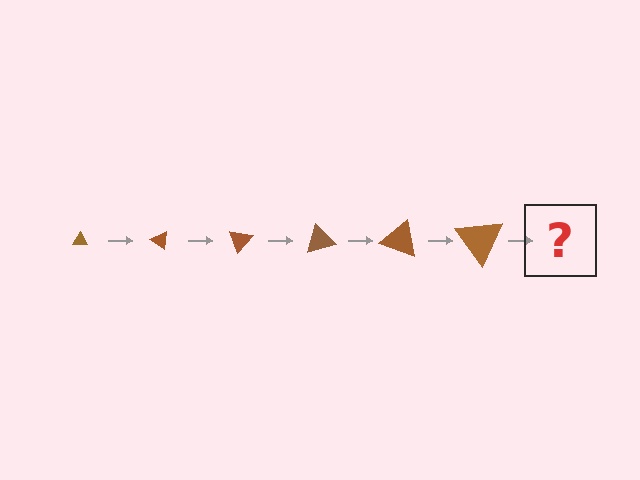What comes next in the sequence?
The next element should be a triangle, larger than the previous one and rotated 210 degrees from the start.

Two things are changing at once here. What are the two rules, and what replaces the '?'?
The two rules are that the triangle grows larger each step and it rotates 35 degrees each step. The '?' should be a triangle, larger than the previous one and rotated 210 degrees from the start.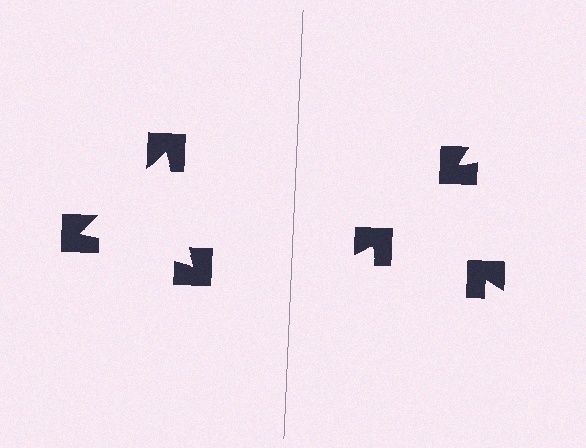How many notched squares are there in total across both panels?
6 — 3 on each side.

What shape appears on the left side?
An illusory triangle.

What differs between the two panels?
The notched squares are positioned identically on both sides; only the wedge orientations differ. On the left they align to a triangle; on the right they are misaligned.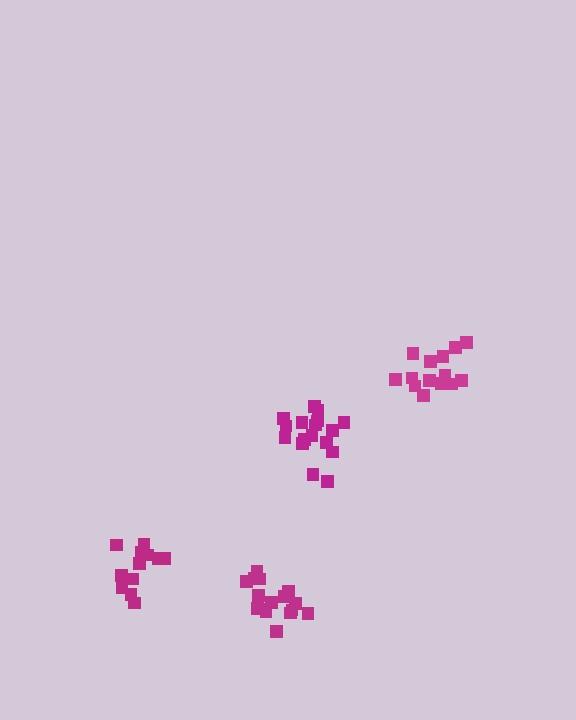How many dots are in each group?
Group 1: 12 dots, Group 2: 14 dots, Group 3: 17 dots, Group 4: 16 dots (59 total).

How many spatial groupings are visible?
There are 4 spatial groupings.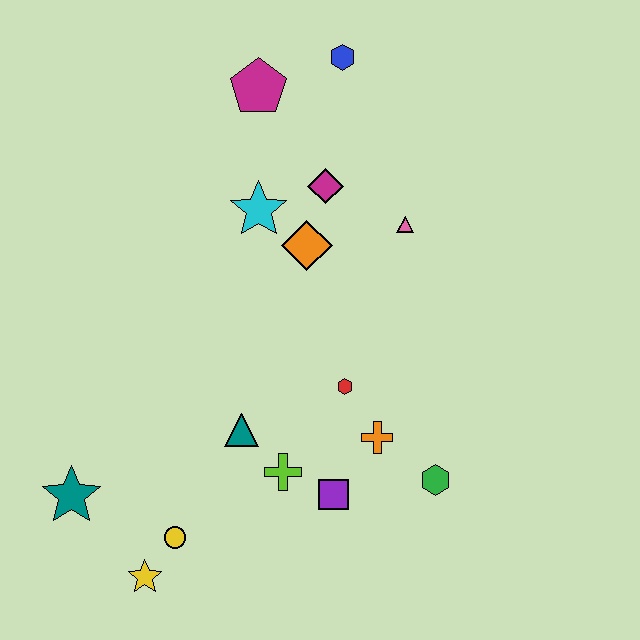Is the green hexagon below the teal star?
No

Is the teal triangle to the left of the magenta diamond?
Yes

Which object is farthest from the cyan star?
The yellow star is farthest from the cyan star.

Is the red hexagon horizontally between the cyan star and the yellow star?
No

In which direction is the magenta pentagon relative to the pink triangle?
The magenta pentagon is to the left of the pink triangle.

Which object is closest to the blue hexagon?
The magenta pentagon is closest to the blue hexagon.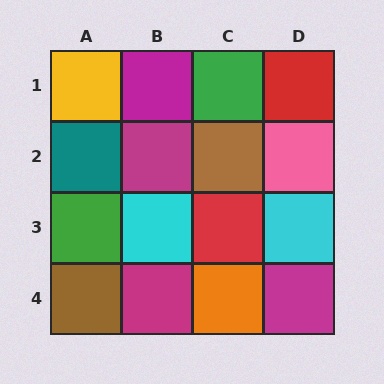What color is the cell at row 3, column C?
Red.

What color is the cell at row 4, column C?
Orange.